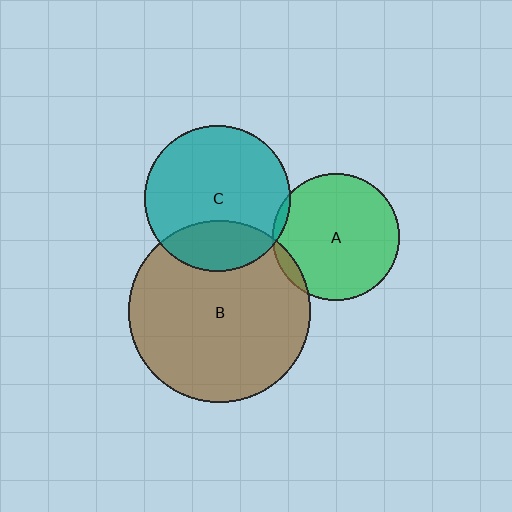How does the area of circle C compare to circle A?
Approximately 1.3 times.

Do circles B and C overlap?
Yes.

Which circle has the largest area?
Circle B (brown).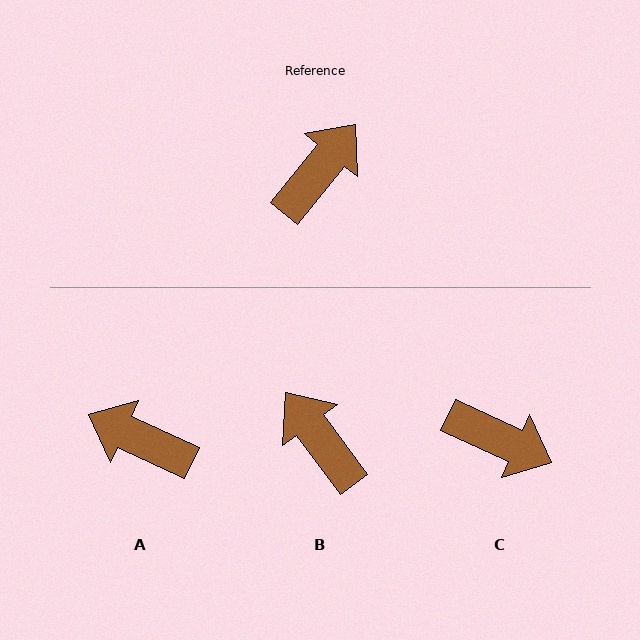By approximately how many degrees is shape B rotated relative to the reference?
Approximately 75 degrees counter-clockwise.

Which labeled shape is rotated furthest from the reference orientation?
A, about 104 degrees away.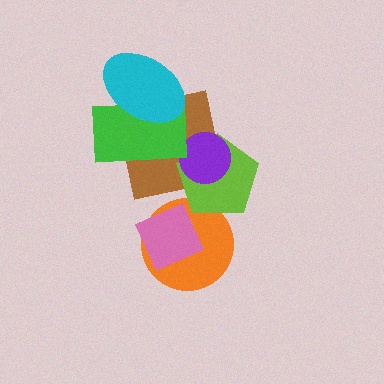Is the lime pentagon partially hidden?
Yes, it is partially covered by another shape.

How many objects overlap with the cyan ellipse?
2 objects overlap with the cyan ellipse.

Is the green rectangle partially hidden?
Yes, it is partially covered by another shape.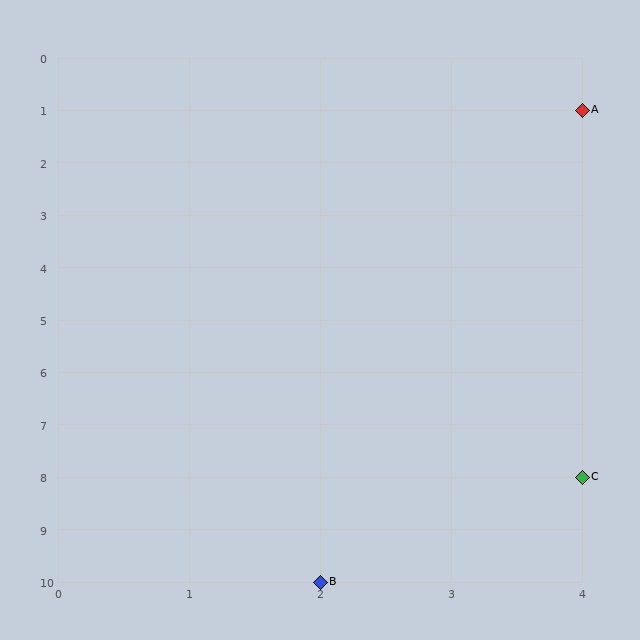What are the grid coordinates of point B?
Point B is at grid coordinates (2, 10).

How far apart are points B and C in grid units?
Points B and C are 2 columns and 2 rows apart (about 2.8 grid units diagonally).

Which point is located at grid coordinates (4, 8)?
Point C is at (4, 8).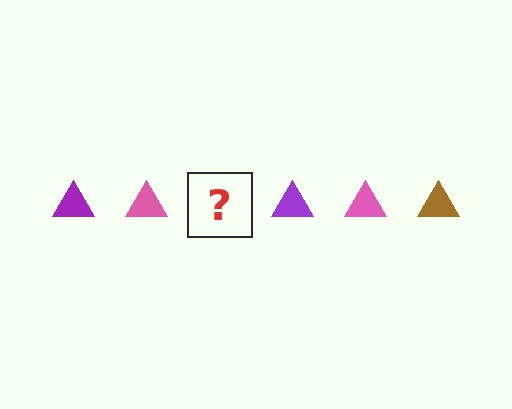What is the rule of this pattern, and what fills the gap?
The rule is that the pattern cycles through purple, pink, brown triangles. The gap should be filled with a brown triangle.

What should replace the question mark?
The question mark should be replaced with a brown triangle.